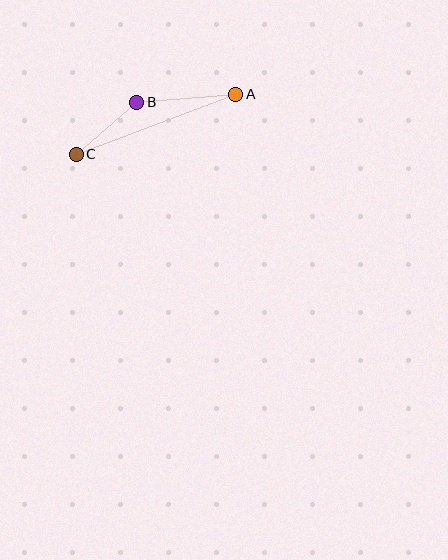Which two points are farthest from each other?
Points A and C are farthest from each other.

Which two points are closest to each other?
Points B and C are closest to each other.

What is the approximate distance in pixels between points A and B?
The distance between A and B is approximately 99 pixels.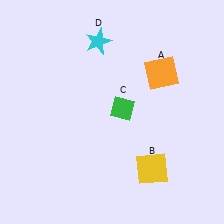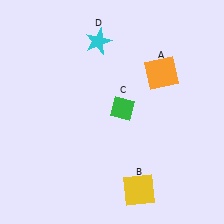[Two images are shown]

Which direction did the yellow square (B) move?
The yellow square (B) moved down.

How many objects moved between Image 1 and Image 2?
1 object moved between the two images.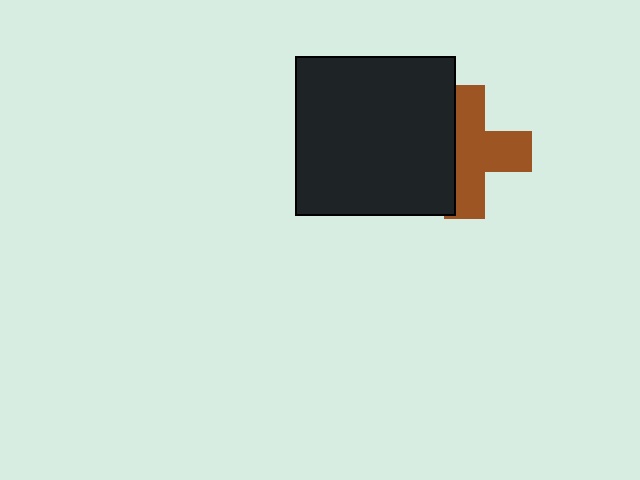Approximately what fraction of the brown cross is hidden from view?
Roughly 37% of the brown cross is hidden behind the black square.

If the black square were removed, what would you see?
You would see the complete brown cross.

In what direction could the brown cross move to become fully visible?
The brown cross could move right. That would shift it out from behind the black square entirely.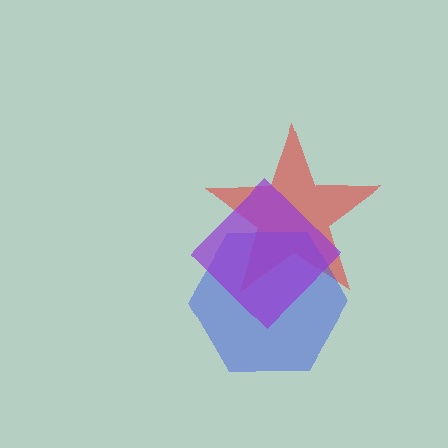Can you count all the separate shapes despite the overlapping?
Yes, there are 3 separate shapes.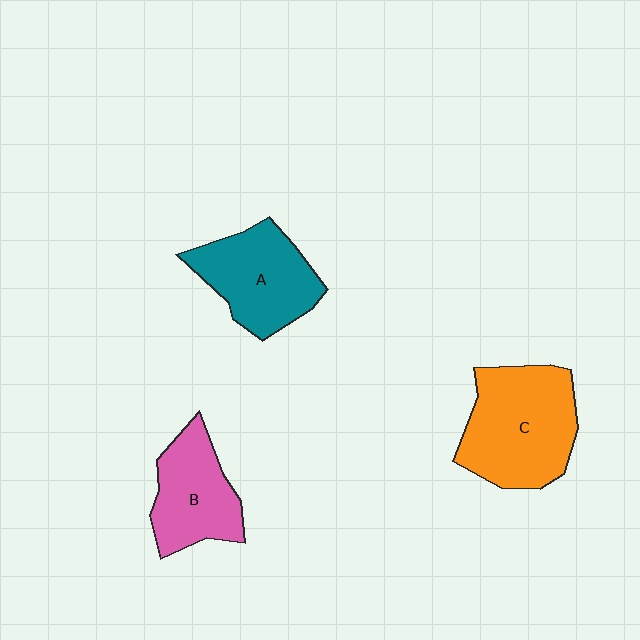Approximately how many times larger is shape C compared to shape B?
Approximately 1.5 times.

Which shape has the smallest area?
Shape B (pink).